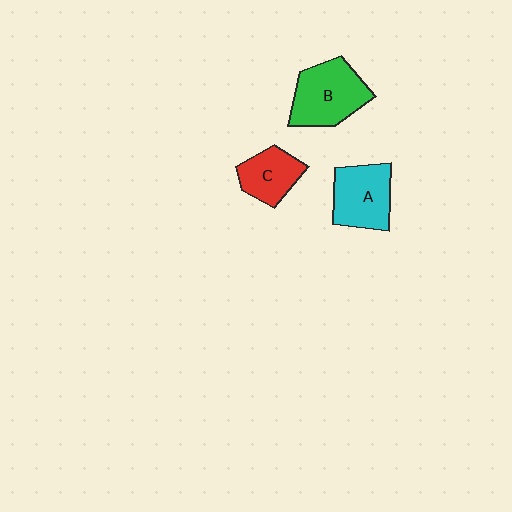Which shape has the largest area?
Shape B (green).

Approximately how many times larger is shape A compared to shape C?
Approximately 1.3 times.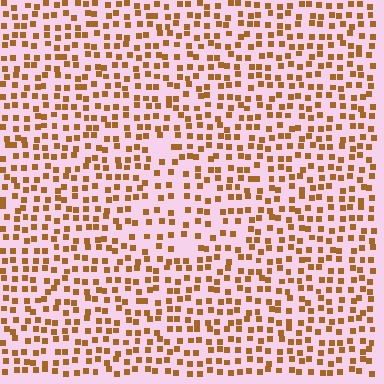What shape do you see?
I see a triangle.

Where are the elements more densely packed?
The elements are more densely packed outside the triangle boundary.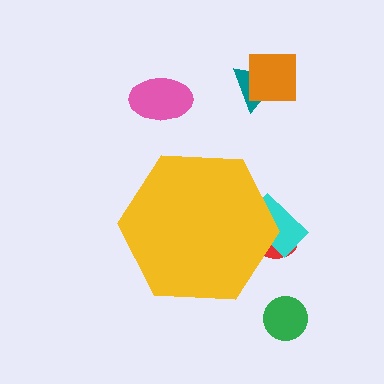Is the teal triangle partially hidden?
No, the teal triangle is fully visible.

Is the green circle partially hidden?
No, the green circle is fully visible.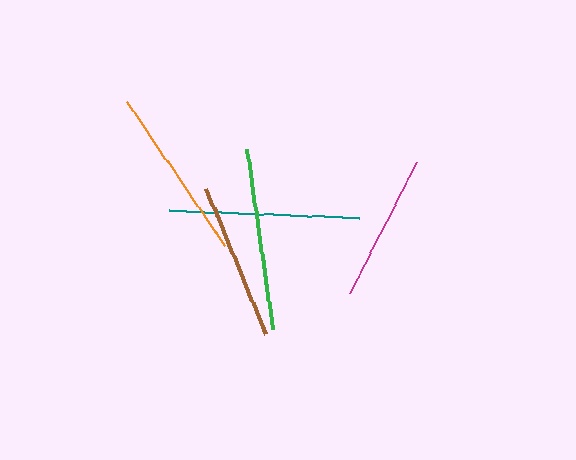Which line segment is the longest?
The teal line is the longest at approximately 190 pixels.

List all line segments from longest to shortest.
From longest to shortest: teal, green, orange, brown, magenta.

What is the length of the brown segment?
The brown segment is approximately 157 pixels long.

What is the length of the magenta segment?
The magenta segment is approximately 147 pixels long.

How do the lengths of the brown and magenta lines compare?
The brown and magenta lines are approximately the same length.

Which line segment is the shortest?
The magenta line is the shortest at approximately 147 pixels.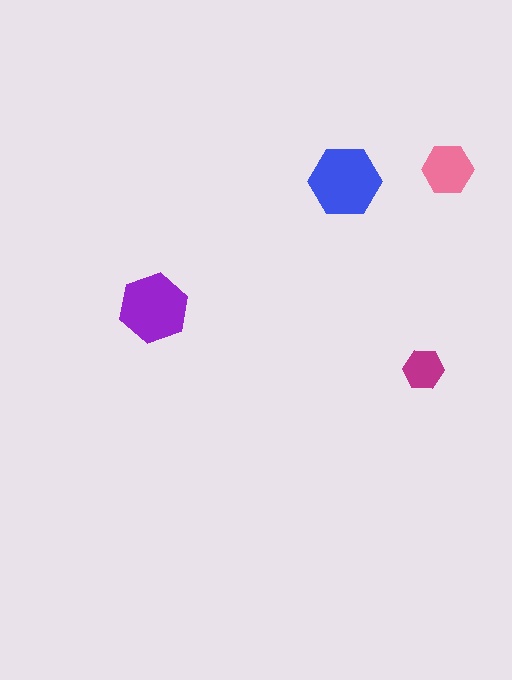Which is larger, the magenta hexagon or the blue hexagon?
The blue one.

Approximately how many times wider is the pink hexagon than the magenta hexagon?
About 1.5 times wider.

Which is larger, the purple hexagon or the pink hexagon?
The purple one.